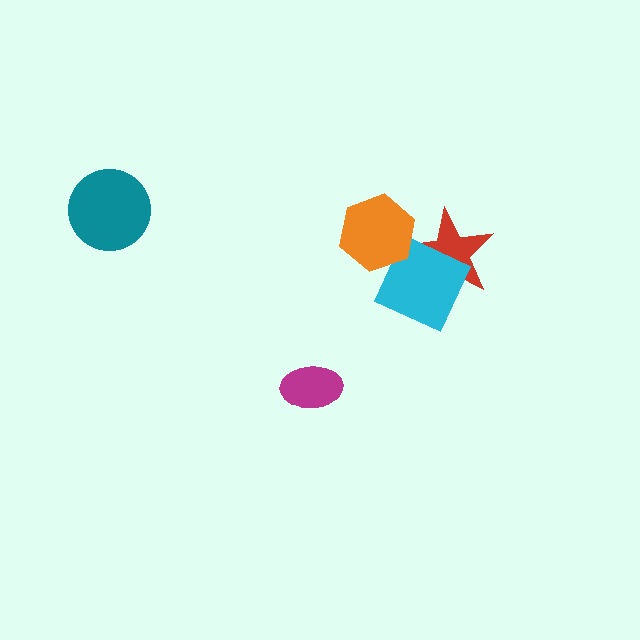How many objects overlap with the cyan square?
1 object overlaps with the cyan square.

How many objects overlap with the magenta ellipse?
0 objects overlap with the magenta ellipse.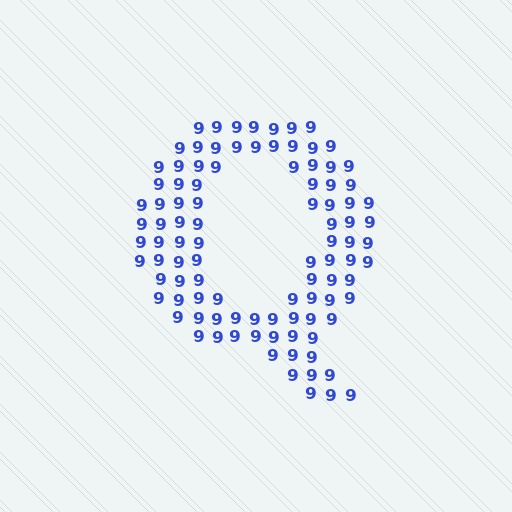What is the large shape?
The large shape is the letter Q.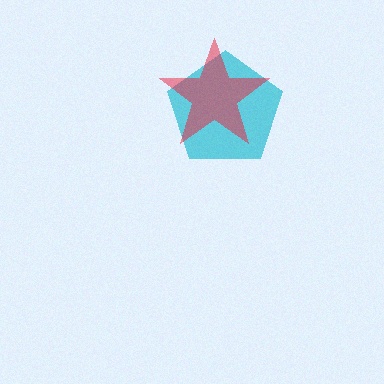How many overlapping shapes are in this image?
There are 2 overlapping shapes in the image.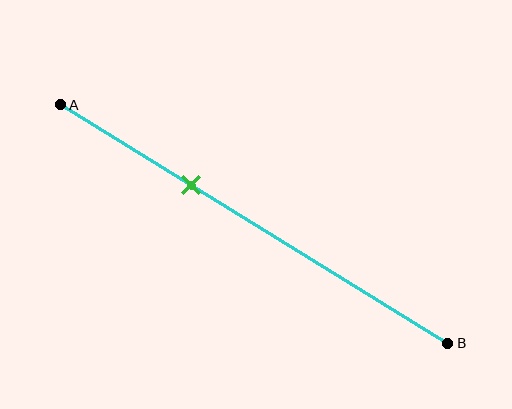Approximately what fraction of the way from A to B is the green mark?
The green mark is approximately 35% of the way from A to B.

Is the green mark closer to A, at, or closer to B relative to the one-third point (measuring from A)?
The green mark is approximately at the one-third point of segment AB.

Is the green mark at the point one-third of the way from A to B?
Yes, the mark is approximately at the one-third point.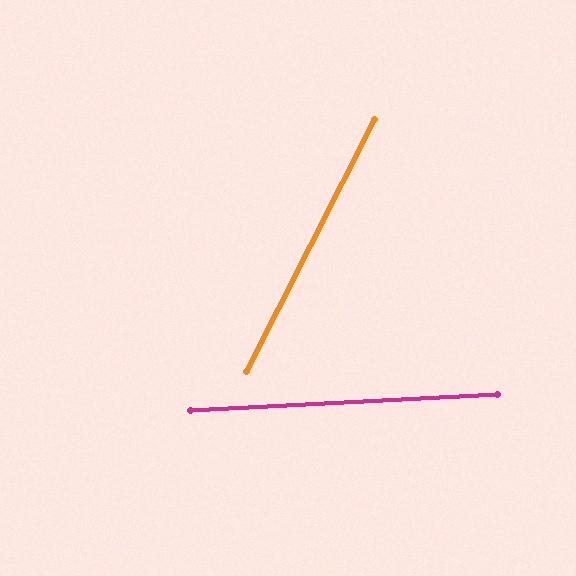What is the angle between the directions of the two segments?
Approximately 60 degrees.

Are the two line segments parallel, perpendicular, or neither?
Neither parallel nor perpendicular — they differ by about 60°.